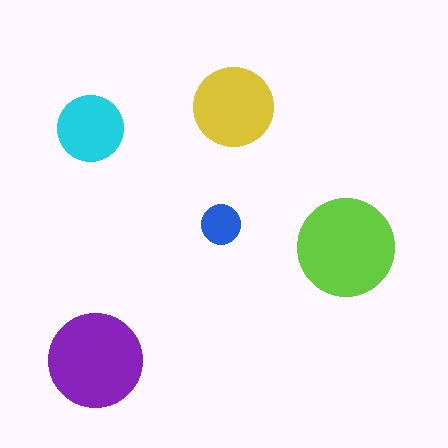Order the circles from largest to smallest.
the lime one, the purple one, the yellow one, the cyan one, the blue one.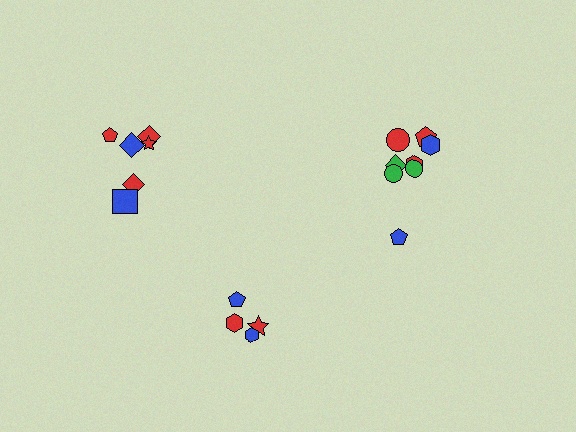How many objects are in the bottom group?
There are 4 objects.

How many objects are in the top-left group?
There are 6 objects.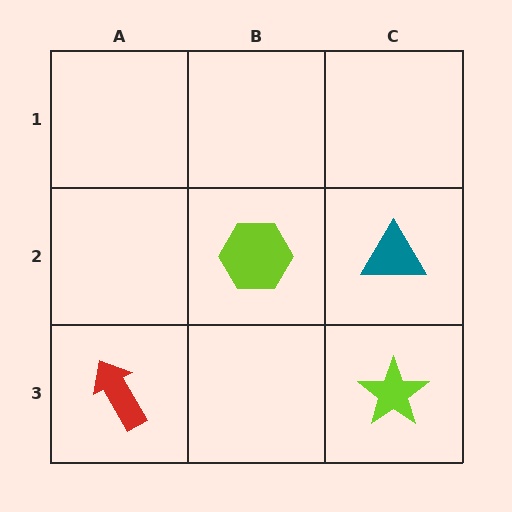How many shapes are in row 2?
2 shapes.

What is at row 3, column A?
A red arrow.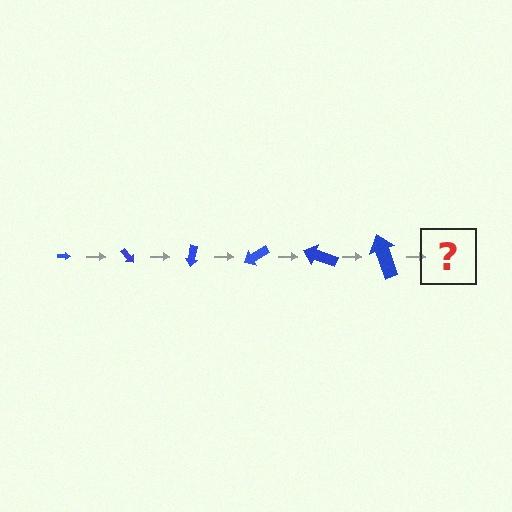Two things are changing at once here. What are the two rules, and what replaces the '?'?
The two rules are that the arrow grows larger each step and it rotates 50 degrees each step. The '?' should be an arrow, larger than the previous one and rotated 300 degrees from the start.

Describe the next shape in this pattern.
It should be an arrow, larger than the previous one and rotated 300 degrees from the start.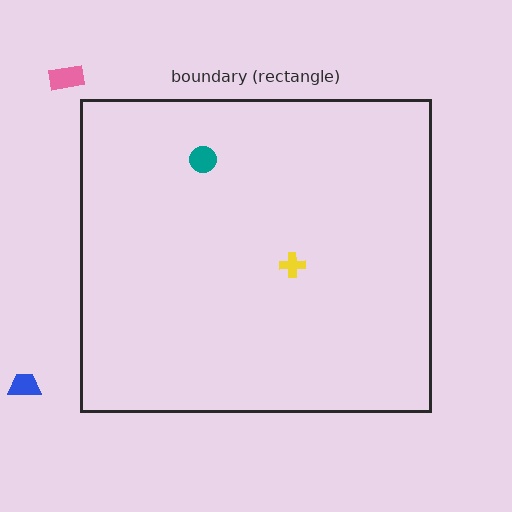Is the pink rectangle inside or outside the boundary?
Outside.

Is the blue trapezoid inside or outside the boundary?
Outside.